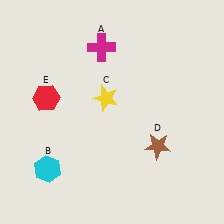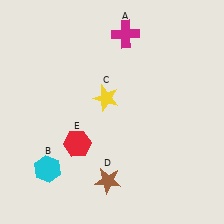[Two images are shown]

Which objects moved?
The objects that moved are: the magenta cross (A), the brown star (D), the red hexagon (E).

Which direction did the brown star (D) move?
The brown star (D) moved left.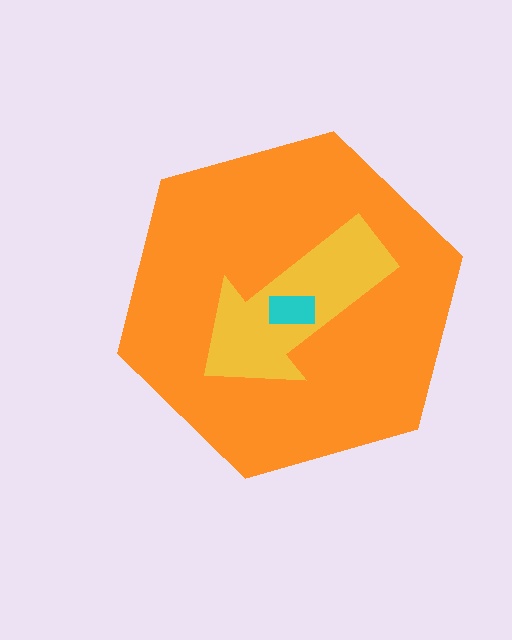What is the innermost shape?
The cyan rectangle.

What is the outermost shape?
The orange hexagon.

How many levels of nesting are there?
3.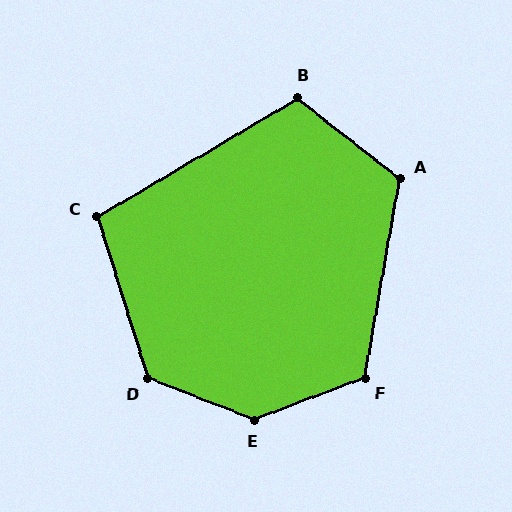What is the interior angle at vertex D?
Approximately 128 degrees (obtuse).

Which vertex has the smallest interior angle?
C, at approximately 104 degrees.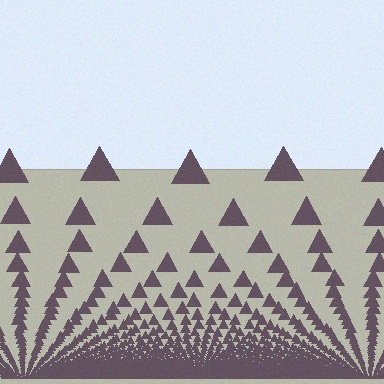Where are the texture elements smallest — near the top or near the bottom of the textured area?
Near the bottom.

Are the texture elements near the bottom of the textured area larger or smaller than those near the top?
Smaller. The gradient is inverted — elements near the bottom are smaller and denser.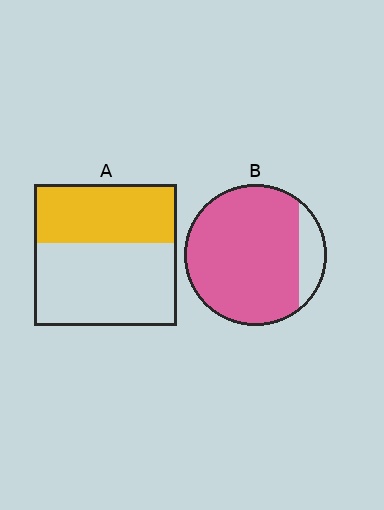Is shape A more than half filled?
No.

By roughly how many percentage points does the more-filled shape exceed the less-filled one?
By roughly 45 percentage points (B over A).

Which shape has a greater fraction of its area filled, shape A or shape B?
Shape B.